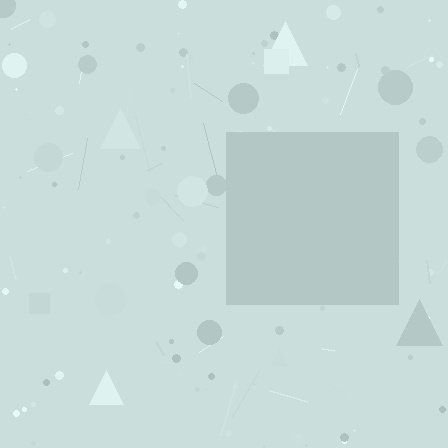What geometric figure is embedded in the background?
A square is embedded in the background.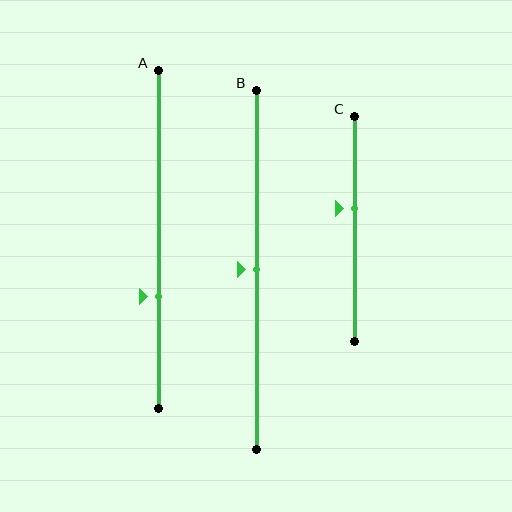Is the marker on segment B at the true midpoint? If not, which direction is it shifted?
Yes, the marker on segment B is at the true midpoint.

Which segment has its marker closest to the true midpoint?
Segment B has its marker closest to the true midpoint.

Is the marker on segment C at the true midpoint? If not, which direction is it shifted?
No, the marker on segment C is shifted upward by about 9% of the segment length.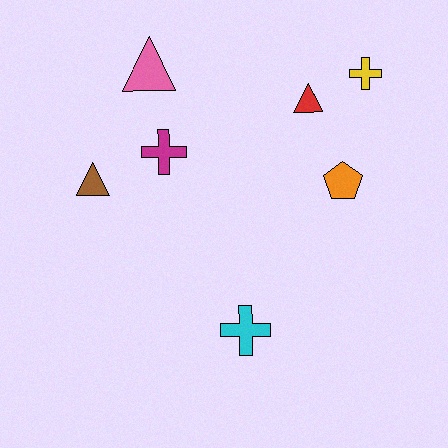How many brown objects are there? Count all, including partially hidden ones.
There is 1 brown object.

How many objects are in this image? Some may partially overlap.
There are 7 objects.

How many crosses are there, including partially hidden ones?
There are 3 crosses.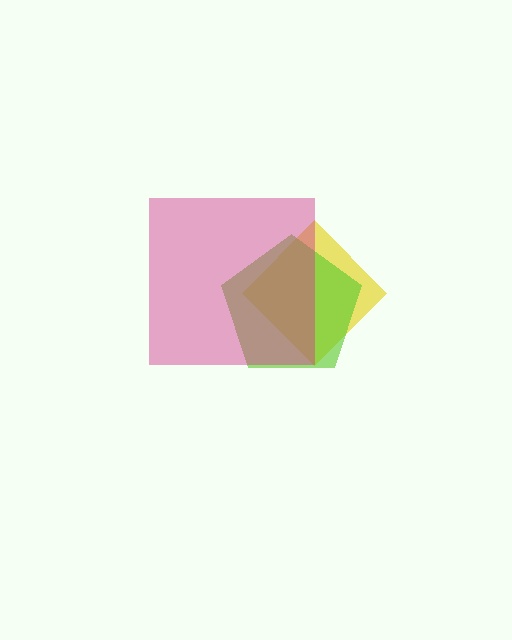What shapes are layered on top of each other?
The layered shapes are: a yellow diamond, a lime pentagon, a magenta square.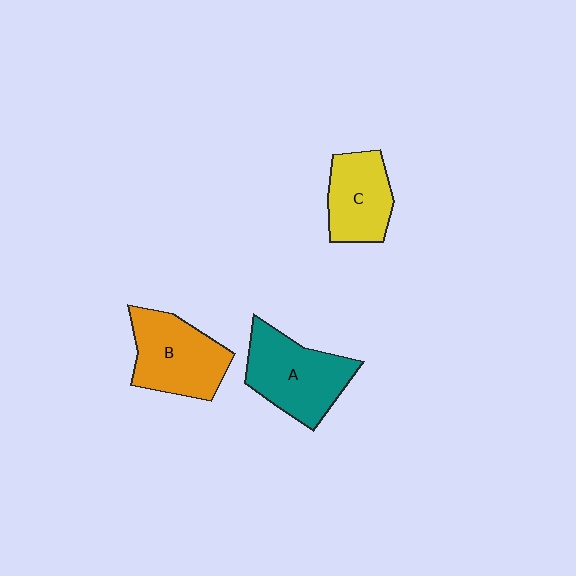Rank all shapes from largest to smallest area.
From largest to smallest: A (teal), B (orange), C (yellow).